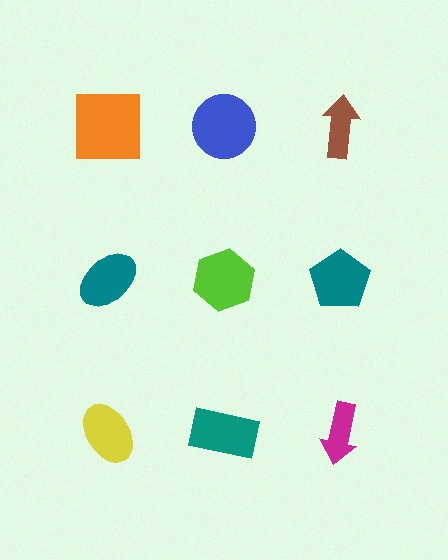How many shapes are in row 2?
3 shapes.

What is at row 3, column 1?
A yellow ellipse.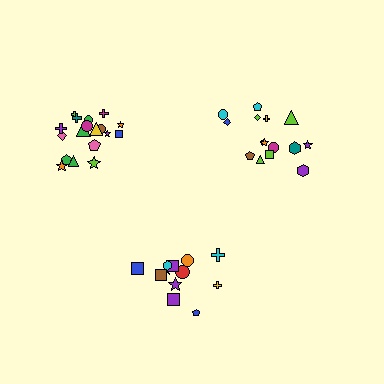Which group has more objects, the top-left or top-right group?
The top-left group.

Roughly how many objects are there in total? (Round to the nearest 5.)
Roughly 45 objects in total.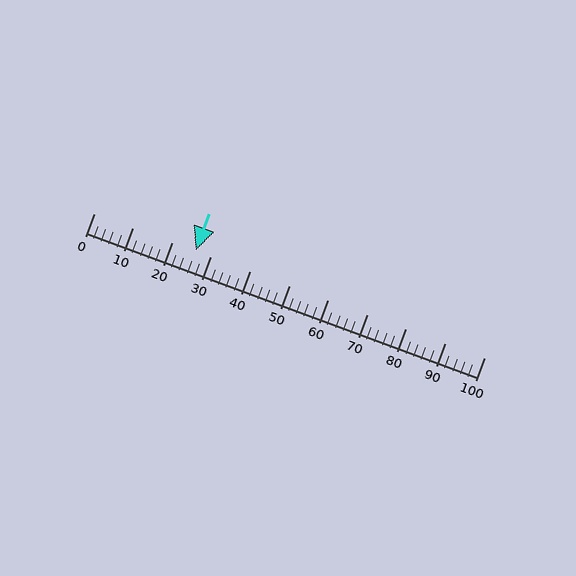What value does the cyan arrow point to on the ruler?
The cyan arrow points to approximately 26.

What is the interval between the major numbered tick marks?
The major tick marks are spaced 10 units apart.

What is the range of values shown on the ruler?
The ruler shows values from 0 to 100.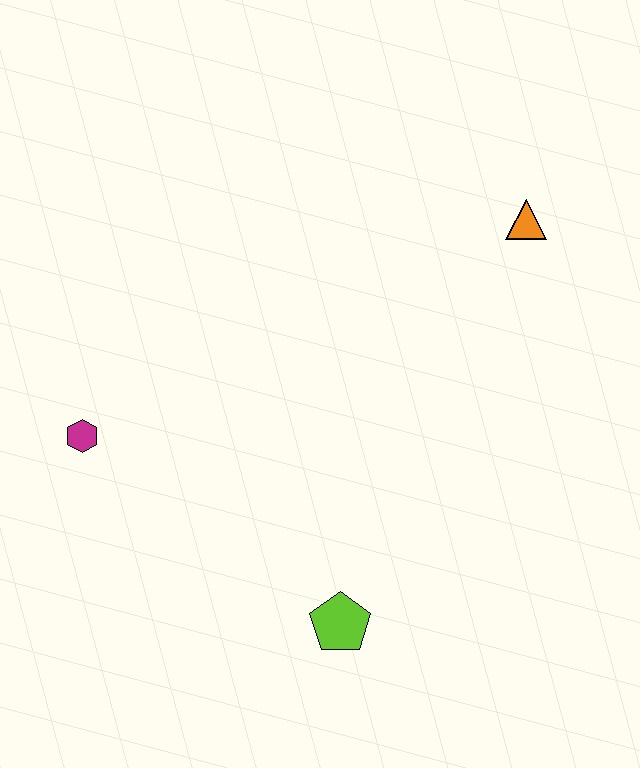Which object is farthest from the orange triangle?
The magenta hexagon is farthest from the orange triangle.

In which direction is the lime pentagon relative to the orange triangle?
The lime pentagon is below the orange triangle.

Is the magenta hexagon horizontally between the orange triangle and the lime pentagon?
No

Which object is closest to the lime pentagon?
The magenta hexagon is closest to the lime pentagon.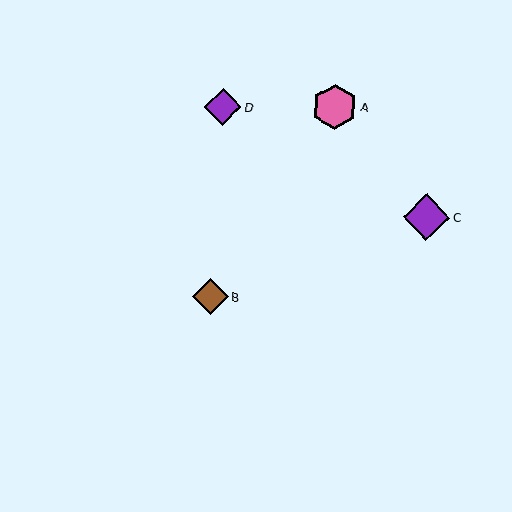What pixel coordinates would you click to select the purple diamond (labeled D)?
Click at (223, 107) to select the purple diamond D.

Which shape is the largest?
The purple diamond (labeled C) is the largest.